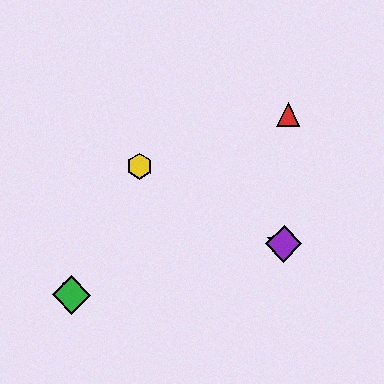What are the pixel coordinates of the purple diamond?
The purple diamond is at (284, 244).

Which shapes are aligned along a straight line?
The blue star, the yellow hexagon, the purple diamond are aligned along a straight line.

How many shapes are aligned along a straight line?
3 shapes (the blue star, the yellow hexagon, the purple diamond) are aligned along a straight line.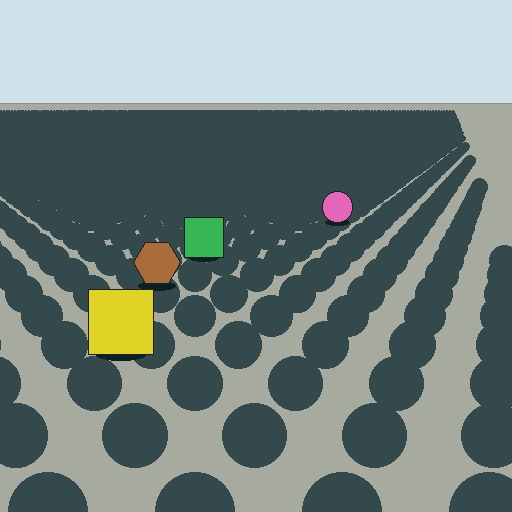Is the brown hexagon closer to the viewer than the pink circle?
Yes. The brown hexagon is closer — you can tell from the texture gradient: the ground texture is coarser near it.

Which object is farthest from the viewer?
The pink circle is farthest from the viewer. It appears smaller and the ground texture around it is denser.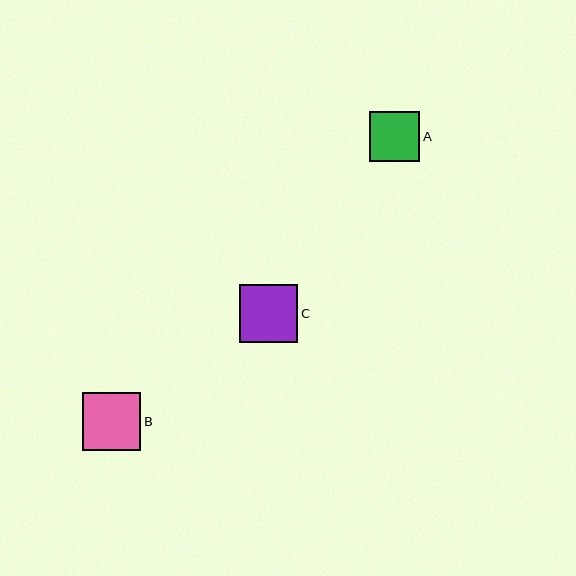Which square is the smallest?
Square A is the smallest with a size of approximately 50 pixels.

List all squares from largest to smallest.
From largest to smallest: B, C, A.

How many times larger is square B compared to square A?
Square B is approximately 1.2 times the size of square A.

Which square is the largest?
Square B is the largest with a size of approximately 58 pixels.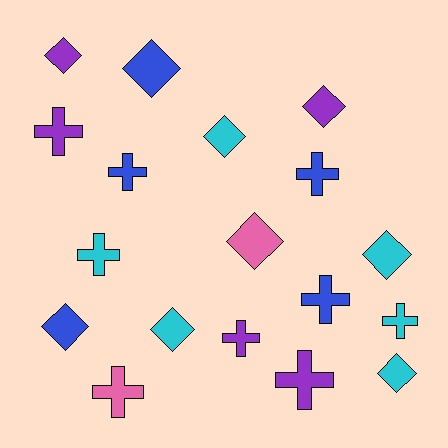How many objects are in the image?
There are 18 objects.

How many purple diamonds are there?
There are 2 purple diamonds.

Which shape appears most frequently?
Diamond, with 9 objects.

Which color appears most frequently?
Cyan, with 6 objects.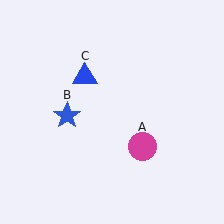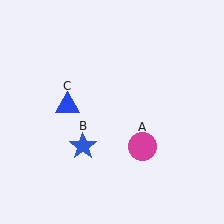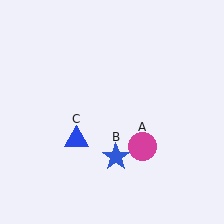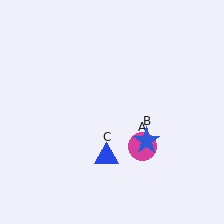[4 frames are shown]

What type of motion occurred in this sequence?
The blue star (object B), blue triangle (object C) rotated counterclockwise around the center of the scene.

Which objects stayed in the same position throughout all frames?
Magenta circle (object A) remained stationary.